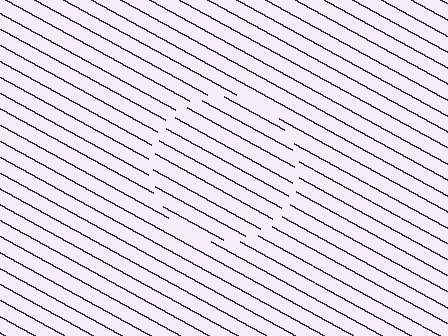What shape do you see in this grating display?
An illusory circle. The interior of the shape contains the same grating, shifted by half a period — the contour is defined by the phase discontinuity where line-ends from the inner and outer gratings abut.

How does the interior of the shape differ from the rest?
The interior of the shape contains the same grating, shifted by half a period — the contour is defined by the phase discontinuity where line-ends from the inner and outer gratings abut.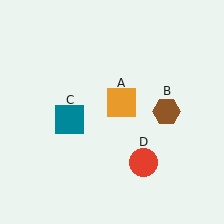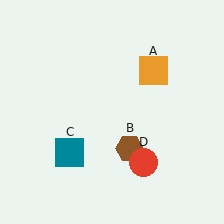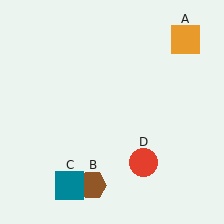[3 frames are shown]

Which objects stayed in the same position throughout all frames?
Red circle (object D) remained stationary.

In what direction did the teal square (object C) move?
The teal square (object C) moved down.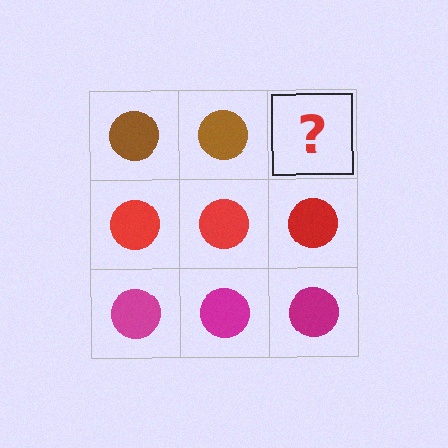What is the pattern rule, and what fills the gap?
The rule is that each row has a consistent color. The gap should be filled with a brown circle.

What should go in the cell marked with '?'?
The missing cell should contain a brown circle.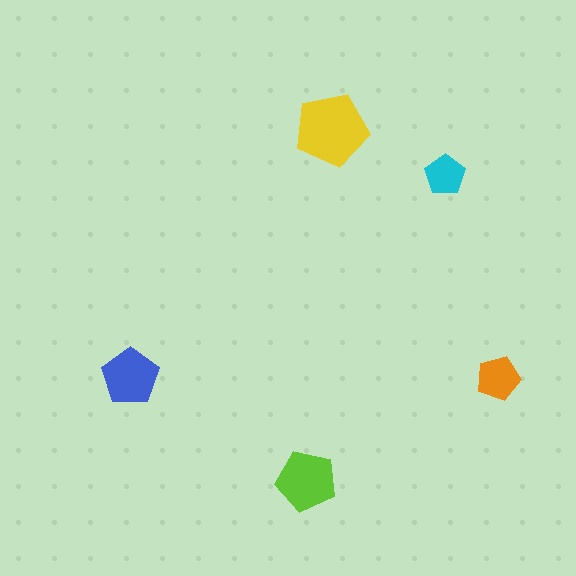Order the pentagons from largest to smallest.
the yellow one, the lime one, the blue one, the orange one, the cyan one.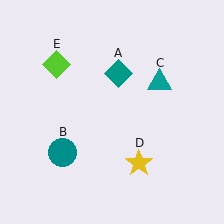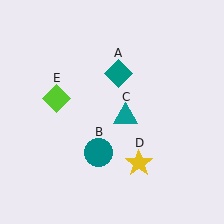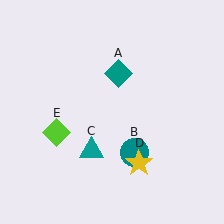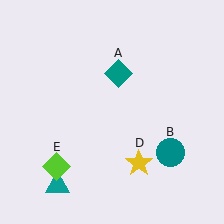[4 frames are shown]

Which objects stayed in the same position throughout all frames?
Teal diamond (object A) and yellow star (object D) remained stationary.